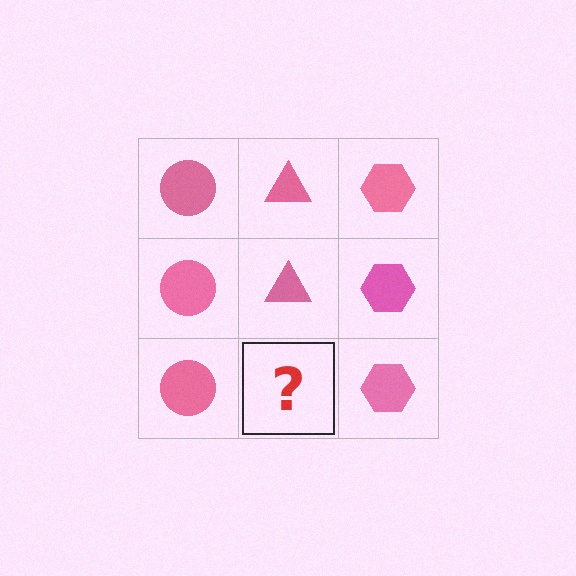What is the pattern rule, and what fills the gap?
The rule is that each column has a consistent shape. The gap should be filled with a pink triangle.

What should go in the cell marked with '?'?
The missing cell should contain a pink triangle.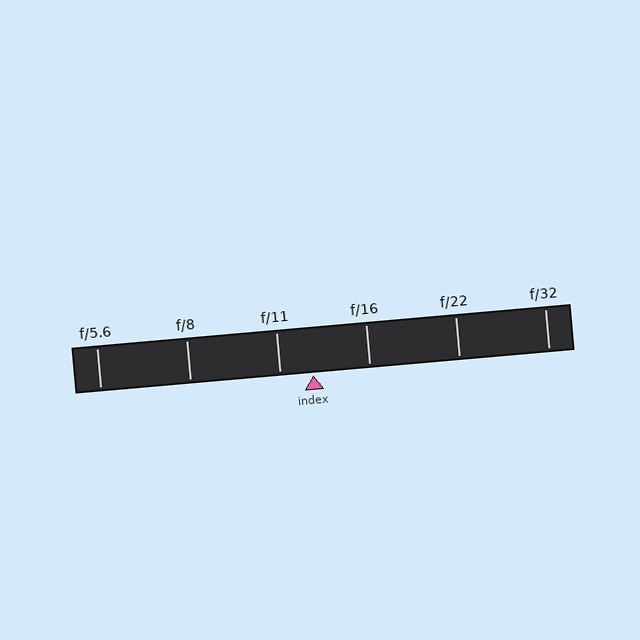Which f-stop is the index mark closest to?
The index mark is closest to f/11.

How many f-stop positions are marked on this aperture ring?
There are 6 f-stop positions marked.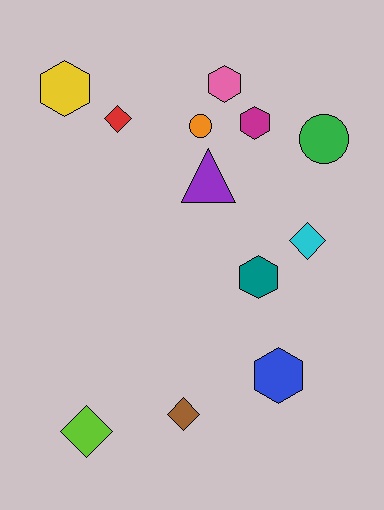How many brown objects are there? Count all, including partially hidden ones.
There is 1 brown object.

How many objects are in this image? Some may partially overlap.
There are 12 objects.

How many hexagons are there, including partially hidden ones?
There are 5 hexagons.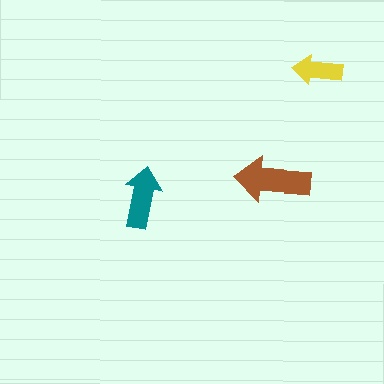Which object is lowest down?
The teal arrow is bottommost.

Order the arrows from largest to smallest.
the brown one, the teal one, the yellow one.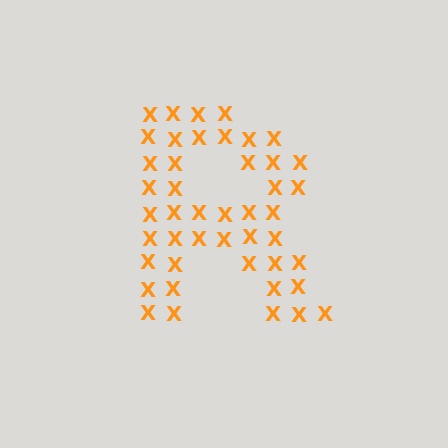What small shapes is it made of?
It is made of small letter X's.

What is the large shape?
The large shape is the letter R.